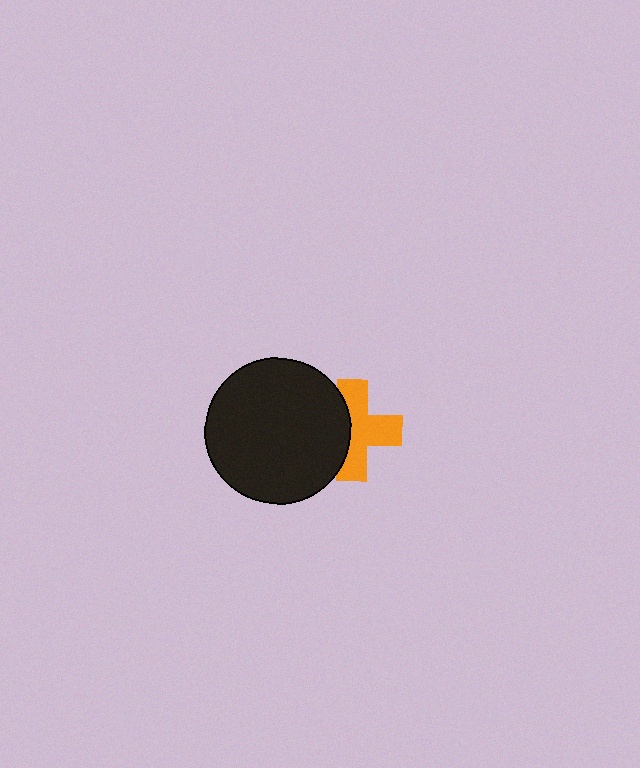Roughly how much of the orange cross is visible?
About half of it is visible (roughly 63%).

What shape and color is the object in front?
The object in front is a black circle.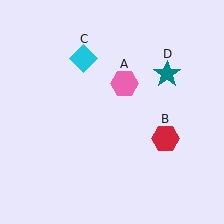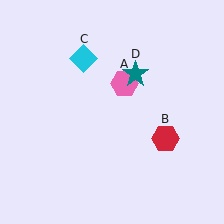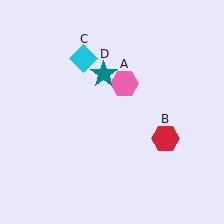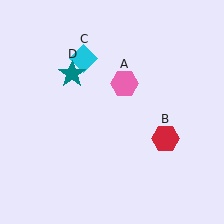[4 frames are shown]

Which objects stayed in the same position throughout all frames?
Pink hexagon (object A) and red hexagon (object B) and cyan diamond (object C) remained stationary.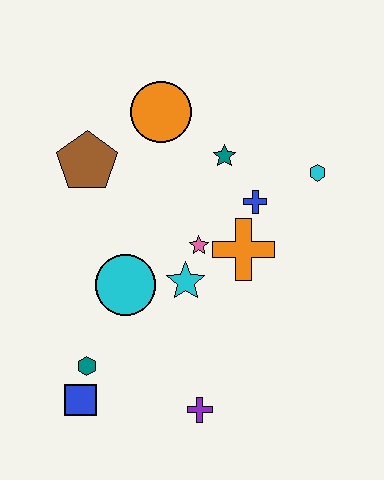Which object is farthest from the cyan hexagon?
The blue square is farthest from the cyan hexagon.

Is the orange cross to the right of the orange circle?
Yes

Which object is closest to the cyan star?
The pink star is closest to the cyan star.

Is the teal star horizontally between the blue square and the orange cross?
Yes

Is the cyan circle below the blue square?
No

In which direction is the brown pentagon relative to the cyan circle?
The brown pentagon is above the cyan circle.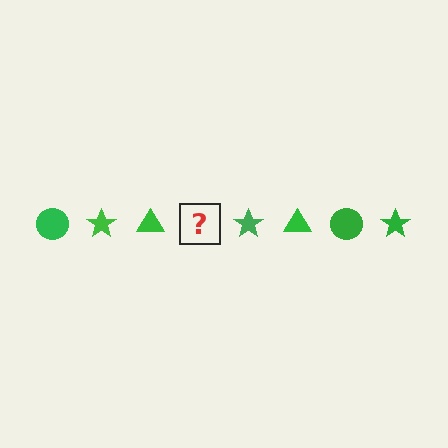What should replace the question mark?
The question mark should be replaced with a green circle.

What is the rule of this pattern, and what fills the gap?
The rule is that the pattern cycles through circle, star, triangle shapes in green. The gap should be filled with a green circle.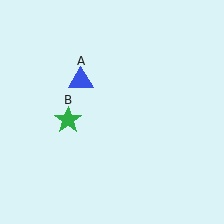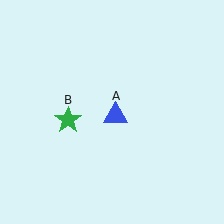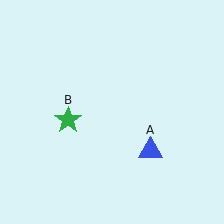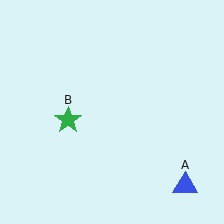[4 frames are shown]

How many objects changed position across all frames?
1 object changed position: blue triangle (object A).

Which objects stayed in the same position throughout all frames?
Green star (object B) remained stationary.